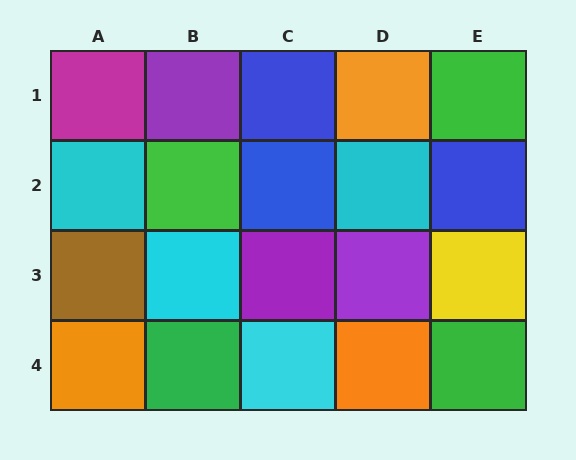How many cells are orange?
3 cells are orange.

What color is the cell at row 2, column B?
Green.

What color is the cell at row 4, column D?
Orange.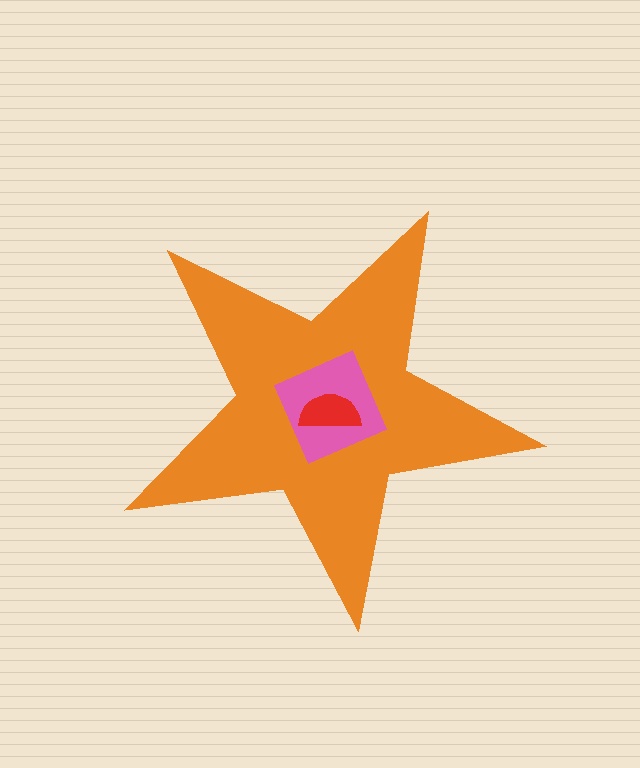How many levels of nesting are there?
3.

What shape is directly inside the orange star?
The pink diamond.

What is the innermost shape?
The red semicircle.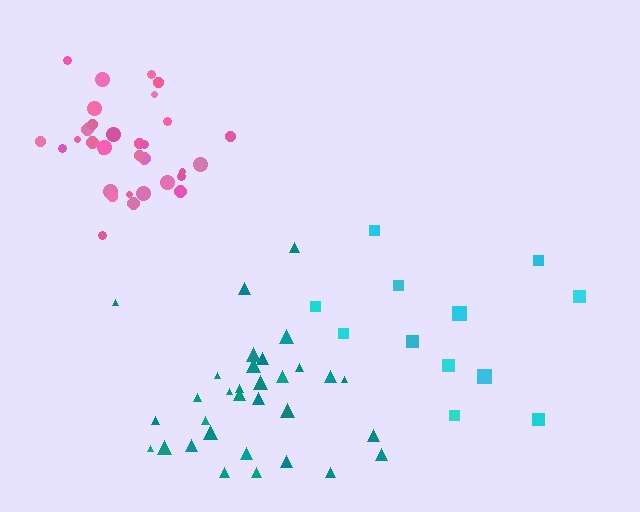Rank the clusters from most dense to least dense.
pink, teal, cyan.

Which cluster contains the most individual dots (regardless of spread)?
Teal (32).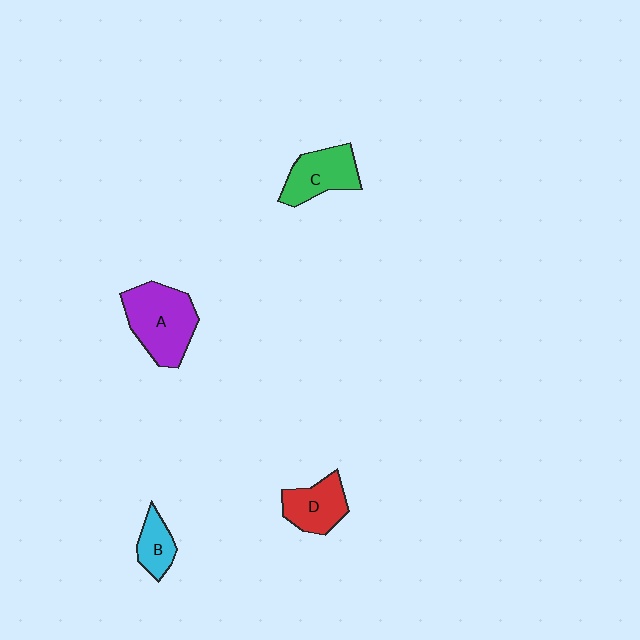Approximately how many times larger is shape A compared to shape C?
Approximately 1.4 times.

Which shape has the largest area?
Shape A (purple).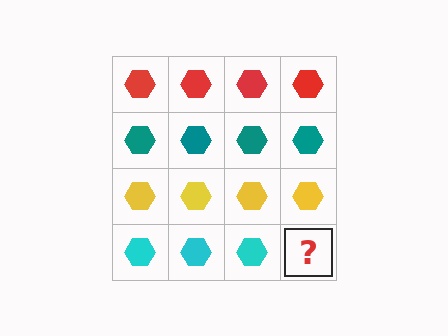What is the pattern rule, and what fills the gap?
The rule is that each row has a consistent color. The gap should be filled with a cyan hexagon.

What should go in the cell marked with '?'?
The missing cell should contain a cyan hexagon.